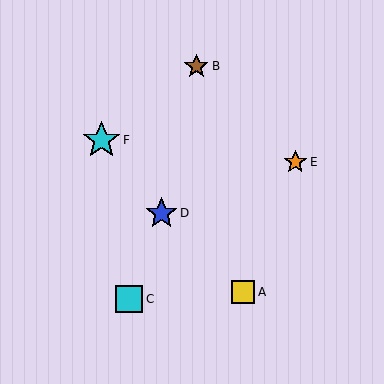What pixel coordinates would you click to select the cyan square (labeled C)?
Click at (129, 299) to select the cyan square C.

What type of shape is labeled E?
Shape E is an orange star.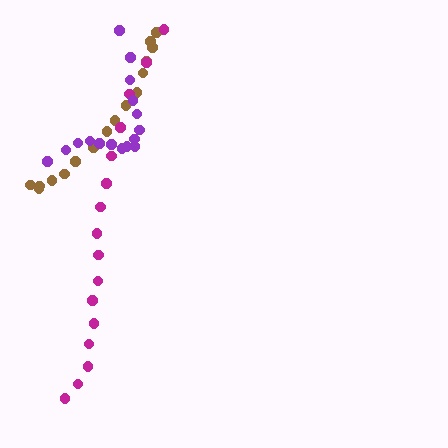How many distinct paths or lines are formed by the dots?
There are 3 distinct paths.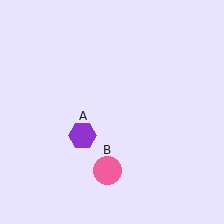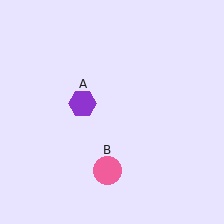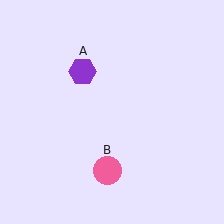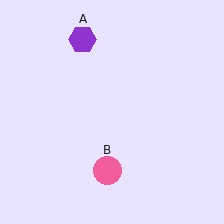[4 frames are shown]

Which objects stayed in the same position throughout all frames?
Pink circle (object B) remained stationary.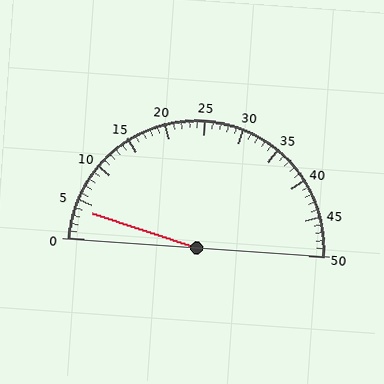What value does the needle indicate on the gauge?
The needle indicates approximately 4.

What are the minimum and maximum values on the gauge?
The gauge ranges from 0 to 50.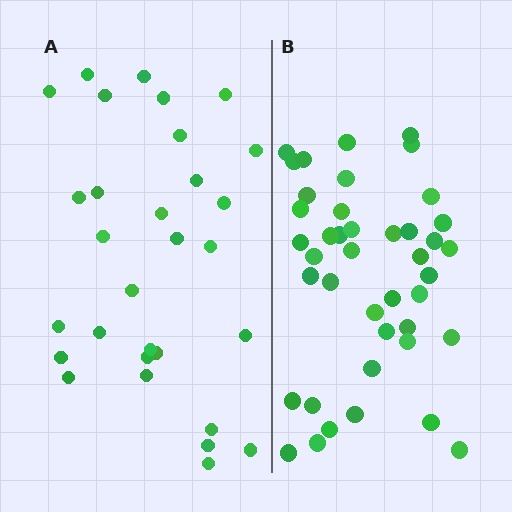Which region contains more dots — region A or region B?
Region B (the right region) has more dots.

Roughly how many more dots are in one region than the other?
Region B has roughly 12 or so more dots than region A.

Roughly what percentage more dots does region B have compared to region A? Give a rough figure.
About 40% more.